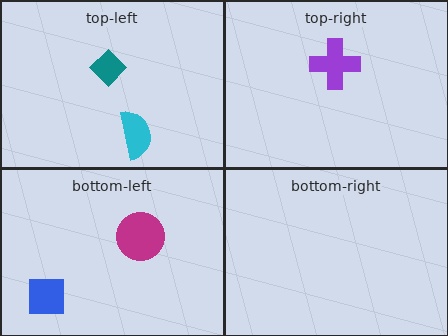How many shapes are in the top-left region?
2.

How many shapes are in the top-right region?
1.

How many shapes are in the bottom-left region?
2.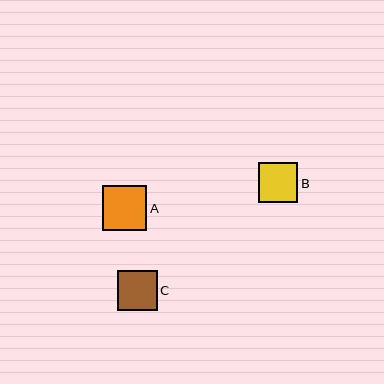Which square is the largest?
Square A is the largest with a size of approximately 45 pixels.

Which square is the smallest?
Square B is the smallest with a size of approximately 40 pixels.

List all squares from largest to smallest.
From largest to smallest: A, C, B.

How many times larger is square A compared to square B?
Square A is approximately 1.1 times the size of square B.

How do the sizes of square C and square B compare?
Square C and square B are approximately the same size.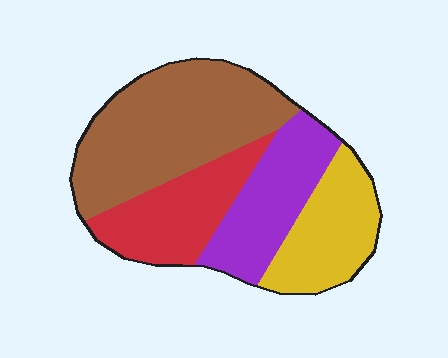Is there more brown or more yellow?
Brown.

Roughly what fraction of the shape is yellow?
Yellow covers roughly 20% of the shape.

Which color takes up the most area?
Brown, at roughly 40%.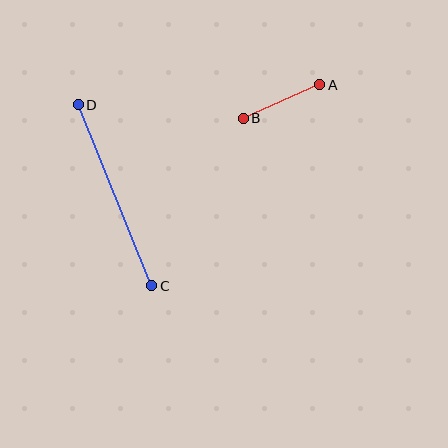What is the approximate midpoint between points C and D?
The midpoint is at approximately (115, 195) pixels.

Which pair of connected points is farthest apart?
Points C and D are farthest apart.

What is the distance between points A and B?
The distance is approximately 84 pixels.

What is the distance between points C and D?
The distance is approximately 195 pixels.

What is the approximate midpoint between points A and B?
The midpoint is at approximately (281, 101) pixels.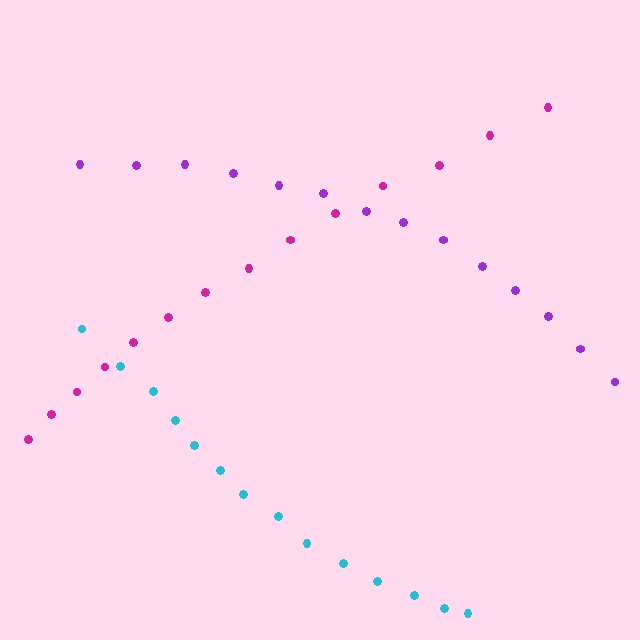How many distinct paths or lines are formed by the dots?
There are 3 distinct paths.